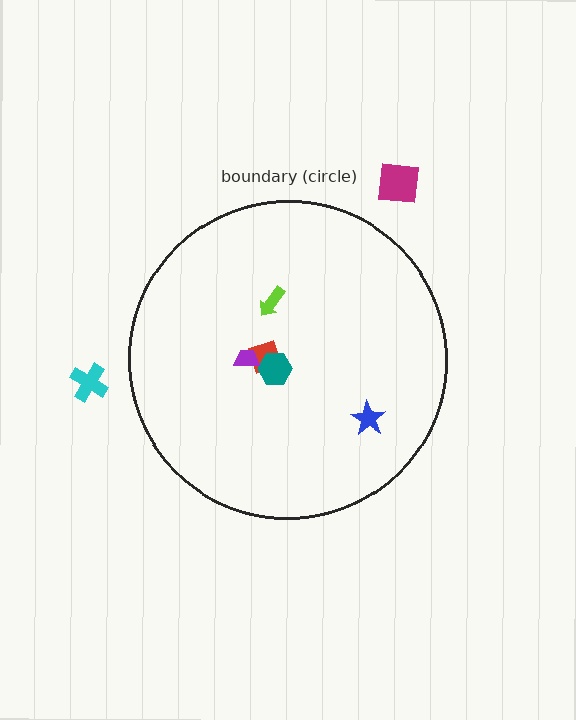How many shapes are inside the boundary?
5 inside, 2 outside.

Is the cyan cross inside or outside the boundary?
Outside.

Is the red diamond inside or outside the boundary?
Inside.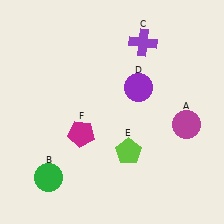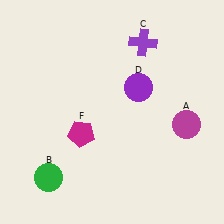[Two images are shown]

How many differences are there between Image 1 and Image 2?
There is 1 difference between the two images.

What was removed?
The lime pentagon (E) was removed in Image 2.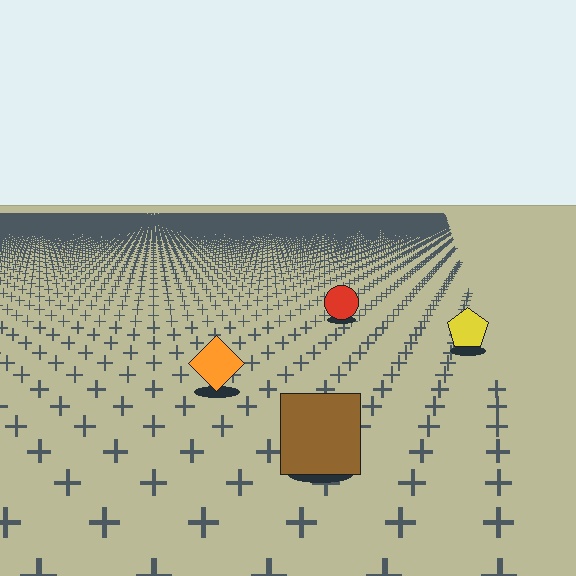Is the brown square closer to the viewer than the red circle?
Yes. The brown square is closer — you can tell from the texture gradient: the ground texture is coarser near it.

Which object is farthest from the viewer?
The red circle is farthest from the viewer. It appears smaller and the ground texture around it is denser.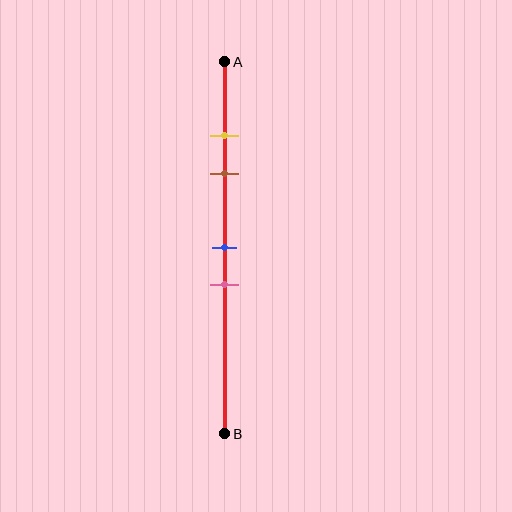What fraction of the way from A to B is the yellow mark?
The yellow mark is approximately 20% (0.2) of the way from A to B.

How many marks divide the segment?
There are 4 marks dividing the segment.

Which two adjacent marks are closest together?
The yellow and brown marks are the closest adjacent pair.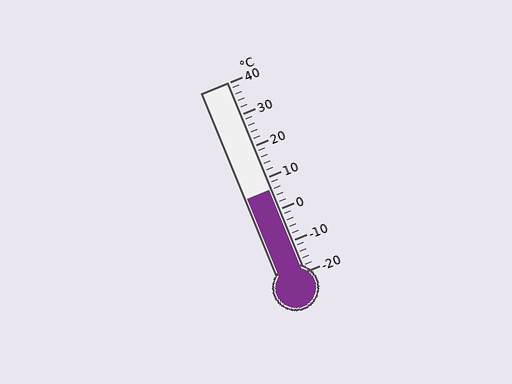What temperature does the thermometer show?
The thermometer shows approximately 6°C.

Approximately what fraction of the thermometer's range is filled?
The thermometer is filled to approximately 45% of its range.